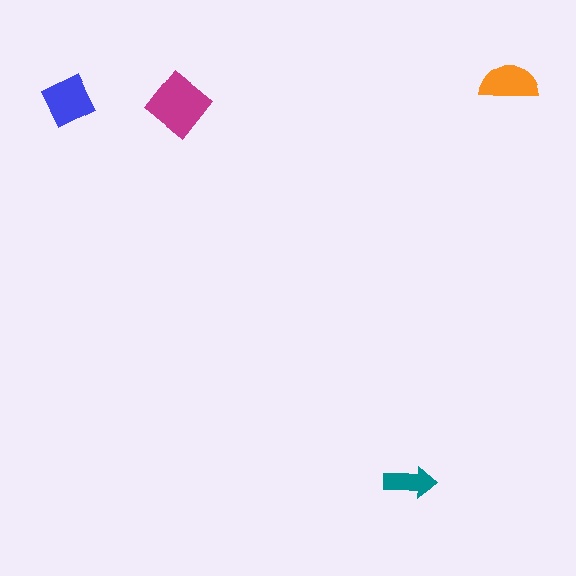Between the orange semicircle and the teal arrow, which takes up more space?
The orange semicircle.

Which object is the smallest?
The teal arrow.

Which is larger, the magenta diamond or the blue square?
The magenta diamond.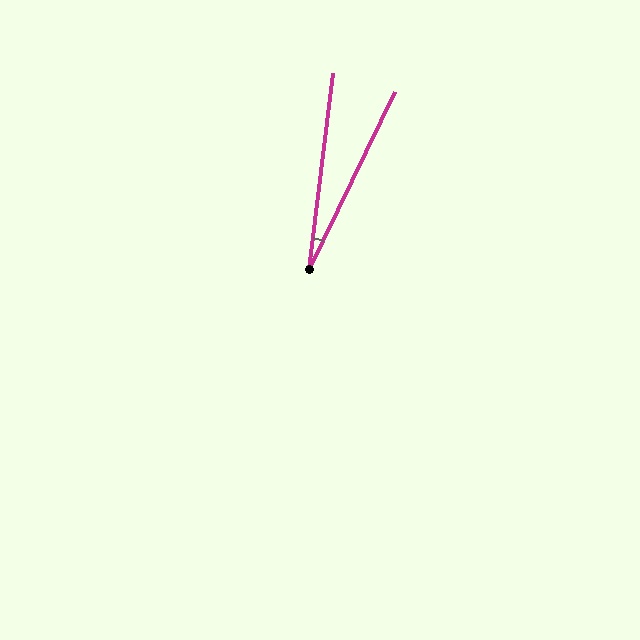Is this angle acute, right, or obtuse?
It is acute.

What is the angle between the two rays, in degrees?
Approximately 19 degrees.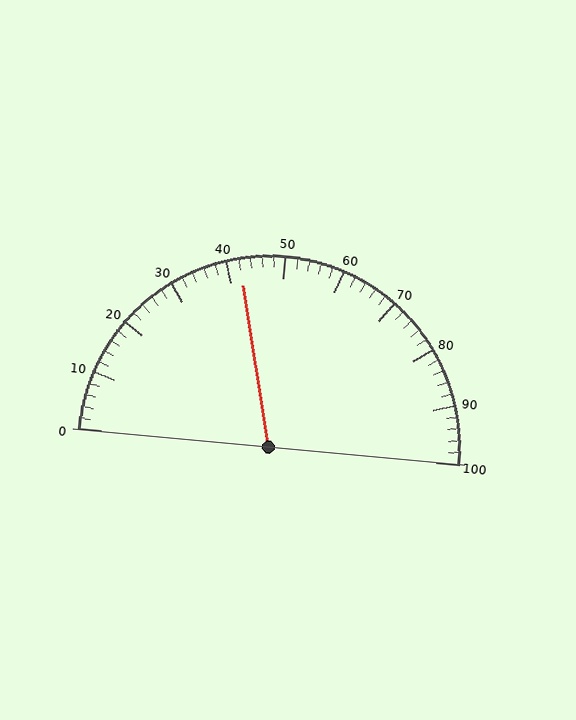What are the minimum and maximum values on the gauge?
The gauge ranges from 0 to 100.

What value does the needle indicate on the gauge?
The needle indicates approximately 42.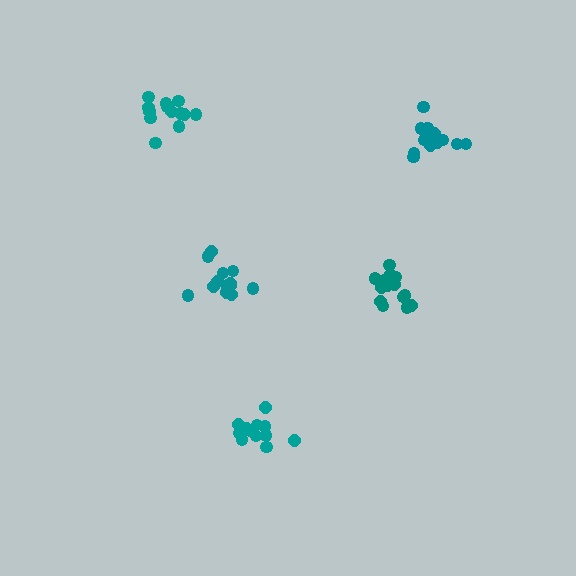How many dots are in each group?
Group 1: 14 dots, Group 2: 13 dots, Group 3: 14 dots, Group 4: 14 dots, Group 5: 13 dots (68 total).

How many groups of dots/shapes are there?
There are 5 groups.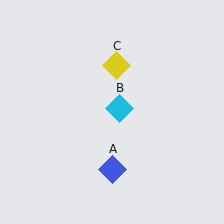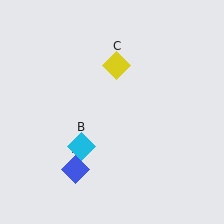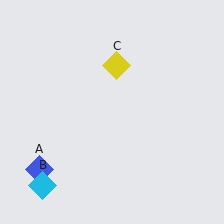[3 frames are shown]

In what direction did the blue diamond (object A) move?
The blue diamond (object A) moved left.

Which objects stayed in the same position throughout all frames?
Yellow diamond (object C) remained stationary.